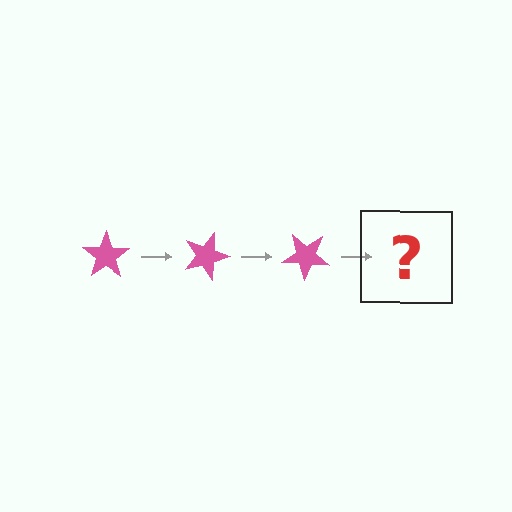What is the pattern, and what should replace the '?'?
The pattern is that the star rotates 20 degrees each step. The '?' should be a pink star rotated 60 degrees.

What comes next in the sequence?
The next element should be a pink star rotated 60 degrees.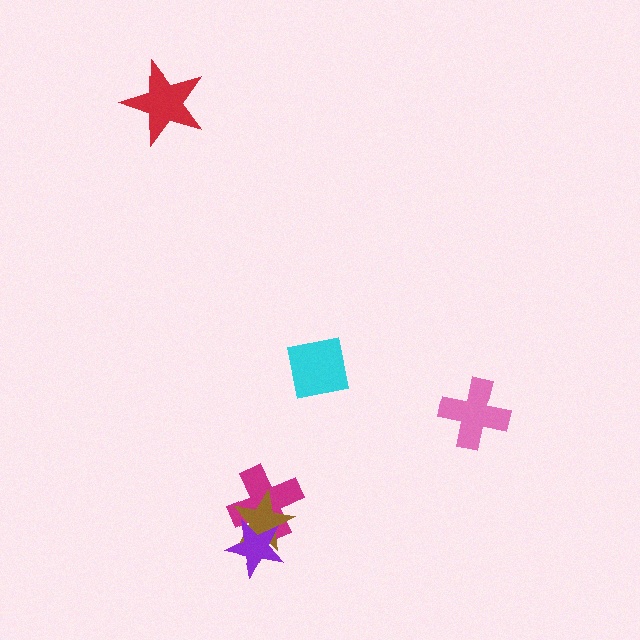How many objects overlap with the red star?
0 objects overlap with the red star.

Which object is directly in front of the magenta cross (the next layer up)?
The brown star is directly in front of the magenta cross.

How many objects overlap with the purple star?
2 objects overlap with the purple star.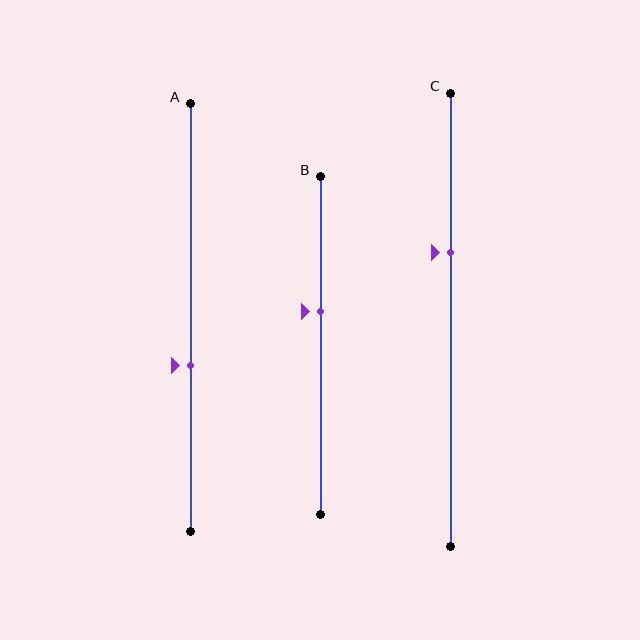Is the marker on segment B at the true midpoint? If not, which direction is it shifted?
No, the marker on segment B is shifted upward by about 10% of the segment length.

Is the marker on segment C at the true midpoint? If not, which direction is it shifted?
No, the marker on segment C is shifted upward by about 15% of the segment length.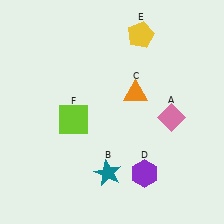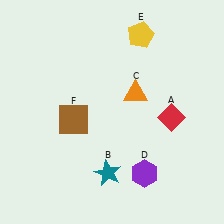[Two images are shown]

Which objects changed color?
A changed from pink to red. F changed from lime to brown.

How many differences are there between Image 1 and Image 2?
There are 2 differences between the two images.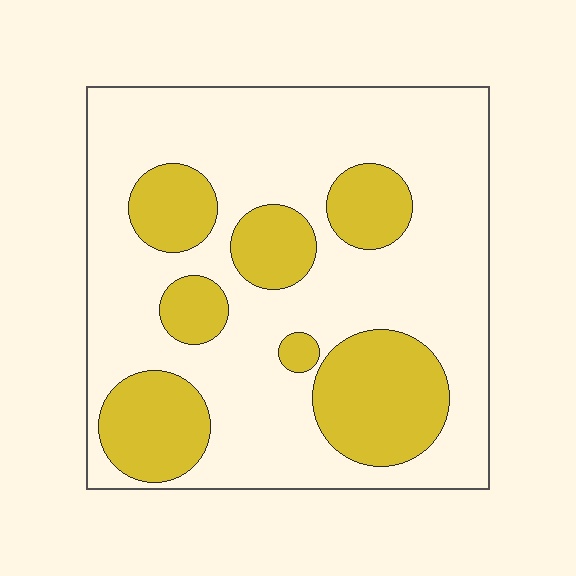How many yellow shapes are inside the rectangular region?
7.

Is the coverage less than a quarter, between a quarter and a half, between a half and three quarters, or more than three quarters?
Between a quarter and a half.